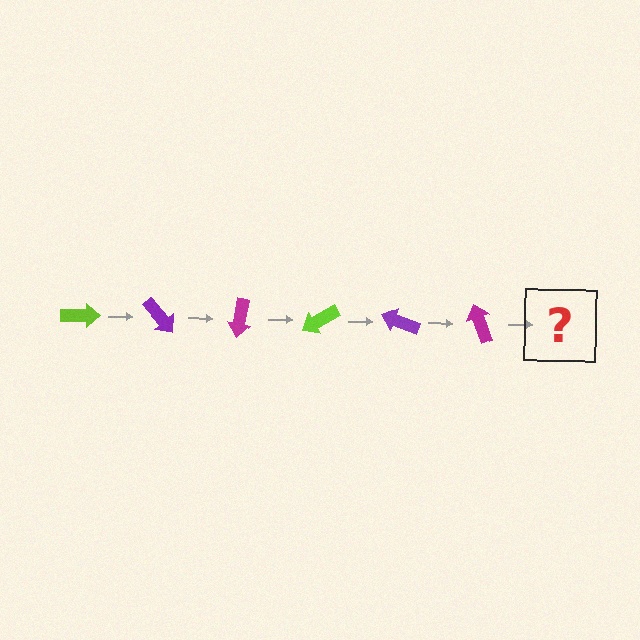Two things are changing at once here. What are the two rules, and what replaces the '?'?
The two rules are that it rotates 50 degrees each step and the color cycles through lime, purple, and magenta. The '?' should be a lime arrow, rotated 300 degrees from the start.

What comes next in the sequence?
The next element should be a lime arrow, rotated 300 degrees from the start.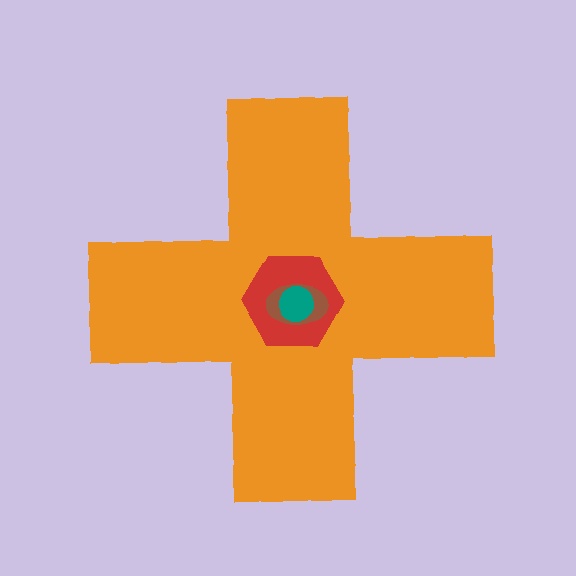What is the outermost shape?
The orange cross.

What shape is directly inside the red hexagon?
The brown ellipse.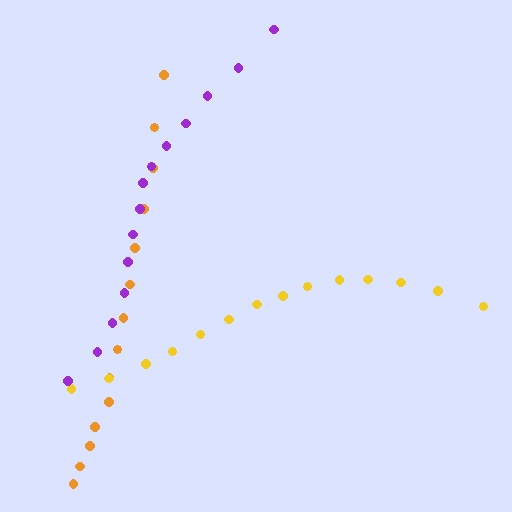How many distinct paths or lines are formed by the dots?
There are 3 distinct paths.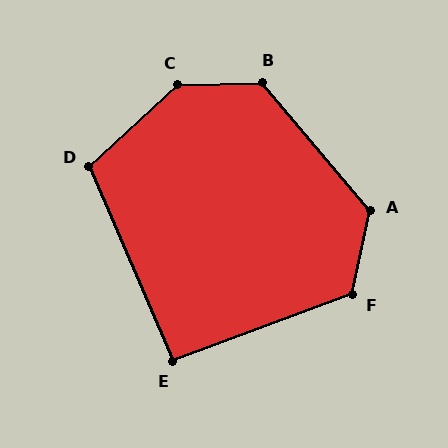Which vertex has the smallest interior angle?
E, at approximately 93 degrees.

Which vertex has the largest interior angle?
C, at approximately 139 degrees.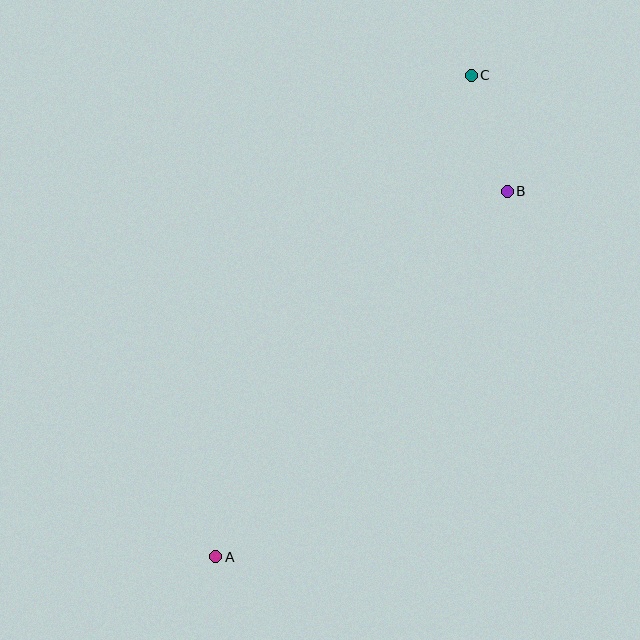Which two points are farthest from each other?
Points A and C are farthest from each other.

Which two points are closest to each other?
Points B and C are closest to each other.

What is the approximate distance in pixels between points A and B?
The distance between A and B is approximately 467 pixels.